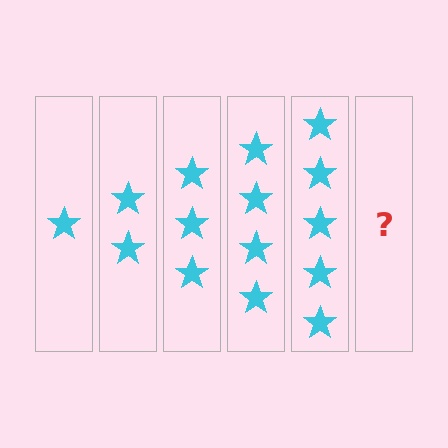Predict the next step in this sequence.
The next step is 6 stars.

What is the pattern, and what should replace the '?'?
The pattern is that each step adds one more star. The '?' should be 6 stars.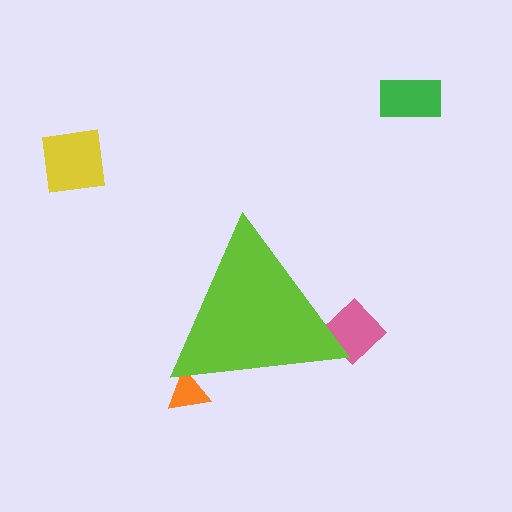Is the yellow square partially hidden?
No, the yellow square is fully visible.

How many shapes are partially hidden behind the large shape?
2 shapes are partially hidden.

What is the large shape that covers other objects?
A lime triangle.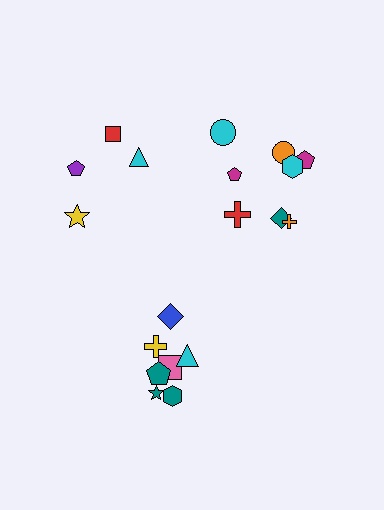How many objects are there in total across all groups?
There are 19 objects.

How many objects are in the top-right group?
There are 8 objects.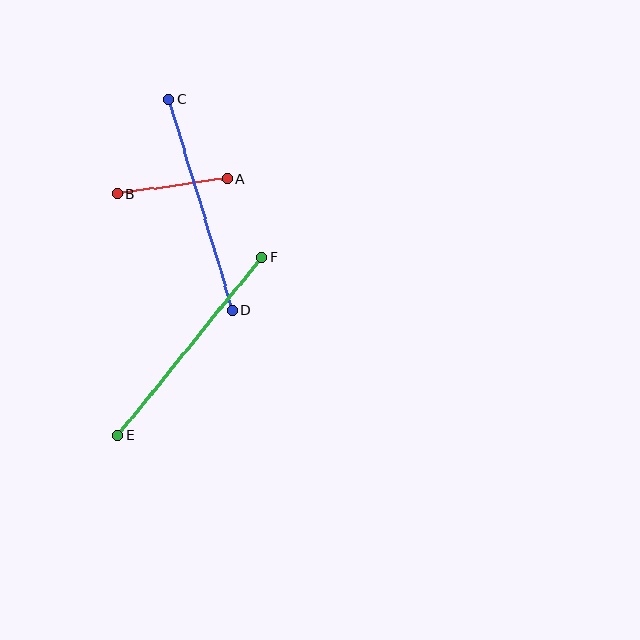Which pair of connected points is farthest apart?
Points E and F are farthest apart.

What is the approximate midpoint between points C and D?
The midpoint is at approximately (201, 204) pixels.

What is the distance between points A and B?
The distance is approximately 111 pixels.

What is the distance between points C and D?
The distance is approximately 220 pixels.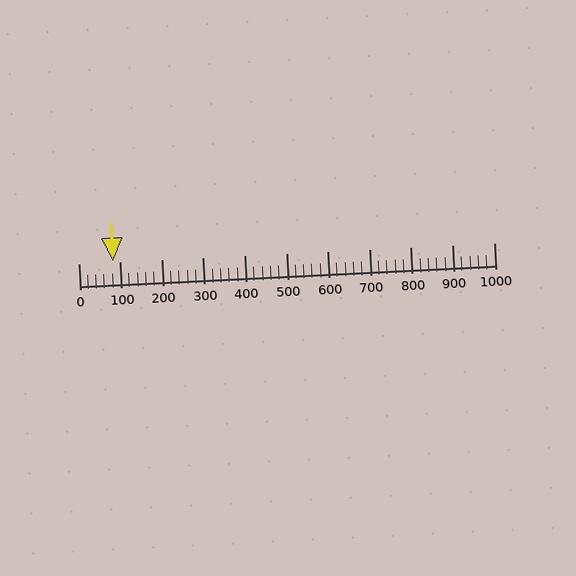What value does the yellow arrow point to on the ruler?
The yellow arrow points to approximately 82.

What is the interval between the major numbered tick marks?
The major tick marks are spaced 100 units apart.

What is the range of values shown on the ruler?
The ruler shows values from 0 to 1000.